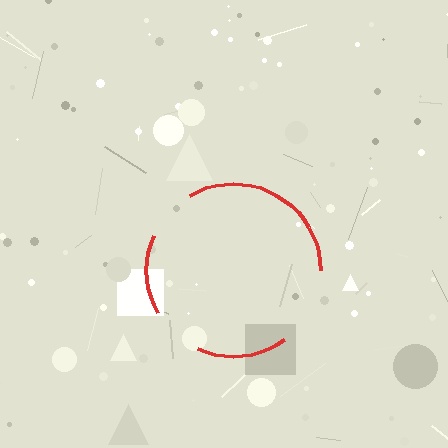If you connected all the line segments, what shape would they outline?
They would outline a circle.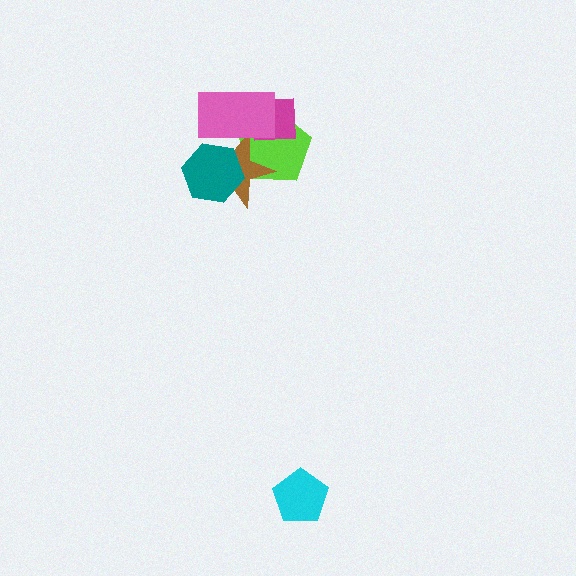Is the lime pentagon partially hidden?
Yes, it is partially covered by another shape.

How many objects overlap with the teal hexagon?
2 objects overlap with the teal hexagon.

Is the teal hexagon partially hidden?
Yes, it is partially covered by another shape.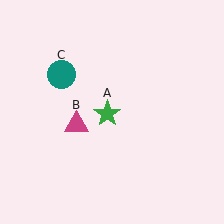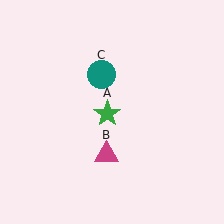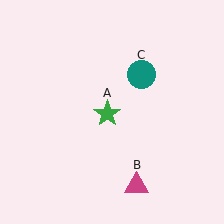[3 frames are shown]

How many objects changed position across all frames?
2 objects changed position: magenta triangle (object B), teal circle (object C).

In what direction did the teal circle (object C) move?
The teal circle (object C) moved right.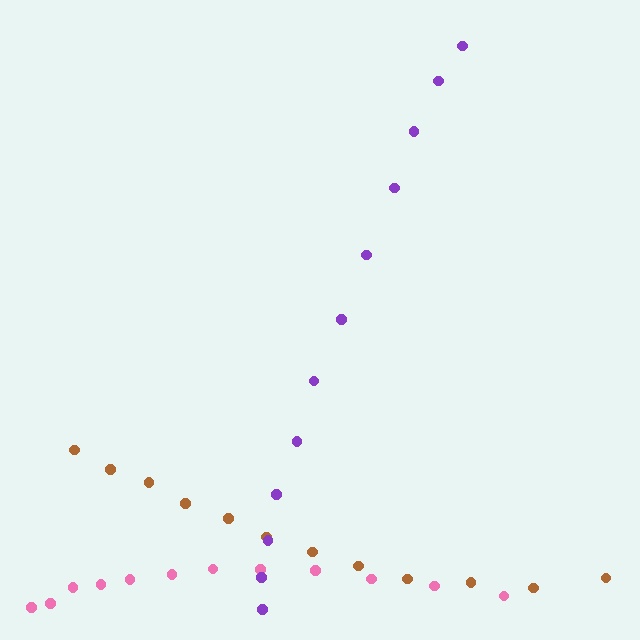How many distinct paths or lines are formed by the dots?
There are 3 distinct paths.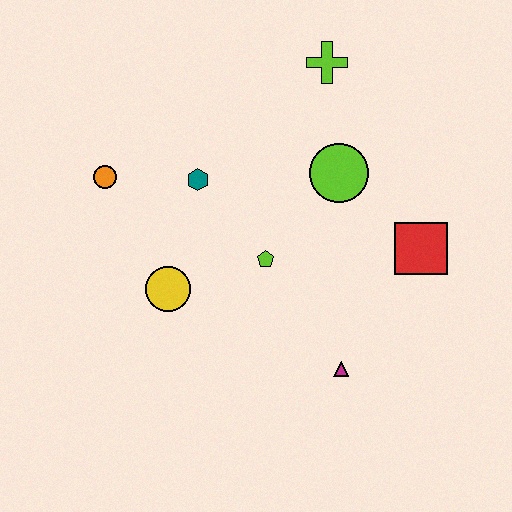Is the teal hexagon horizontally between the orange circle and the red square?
Yes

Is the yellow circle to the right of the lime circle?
No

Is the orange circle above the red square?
Yes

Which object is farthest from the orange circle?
The red square is farthest from the orange circle.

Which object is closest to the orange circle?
The teal hexagon is closest to the orange circle.